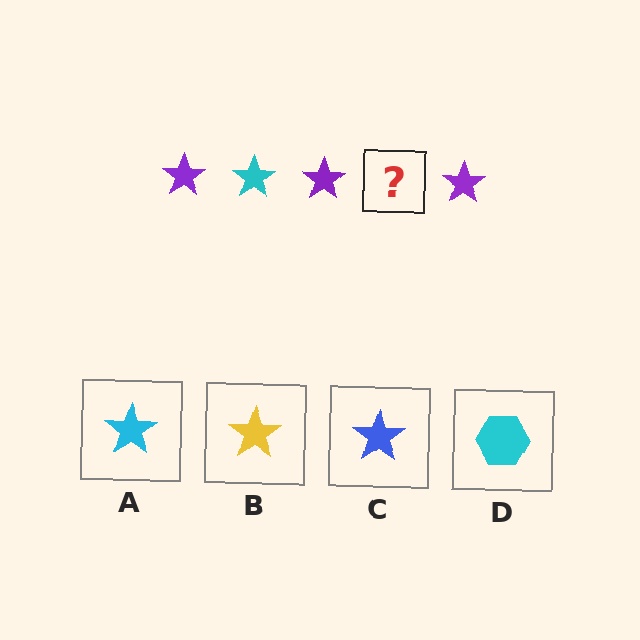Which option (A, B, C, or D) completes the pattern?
A.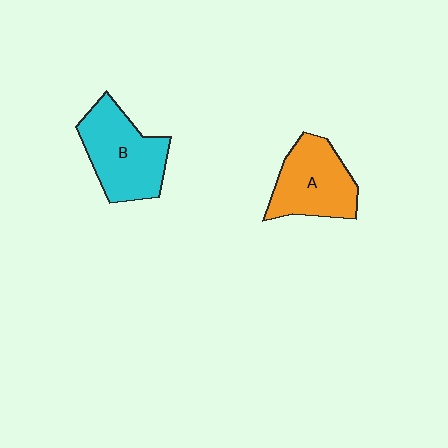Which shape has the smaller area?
Shape A (orange).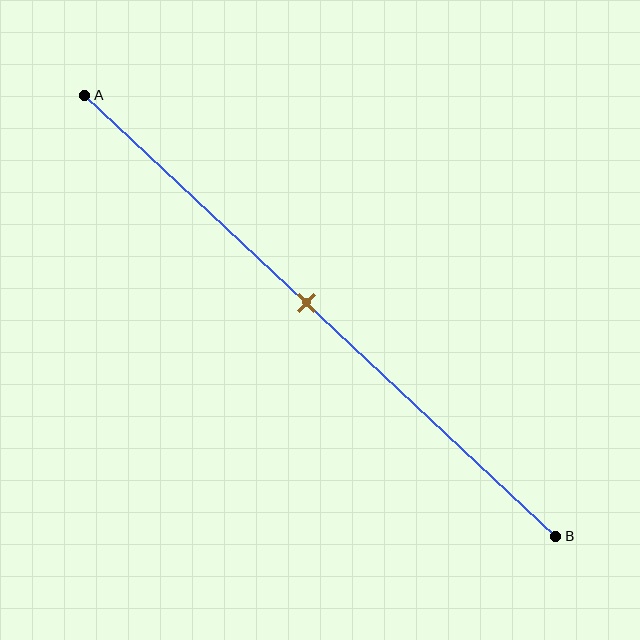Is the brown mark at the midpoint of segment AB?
Yes, the mark is approximately at the midpoint.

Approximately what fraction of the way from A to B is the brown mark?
The brown mark is approximately 45% of the way from A to B.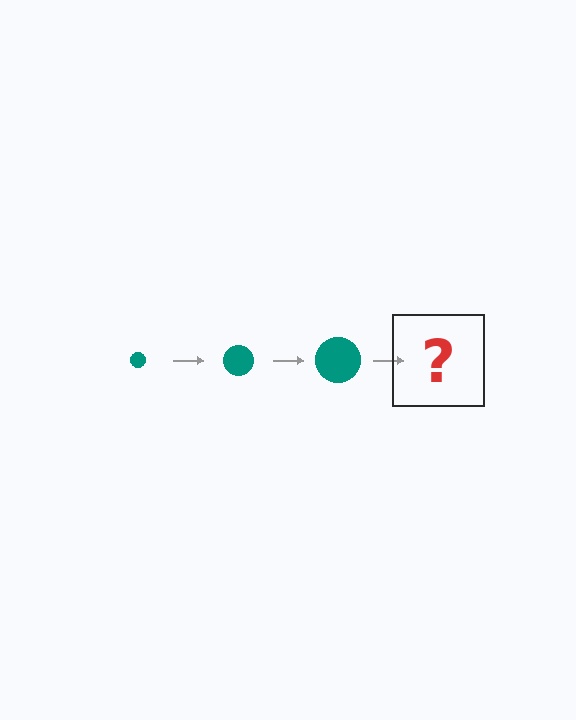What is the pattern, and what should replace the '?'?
The pattern is that the circle gets progressively larger each step. The '?' should be a teal circle, larger than the previous one.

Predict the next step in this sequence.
The next step is a teal circle, larger than the previous one.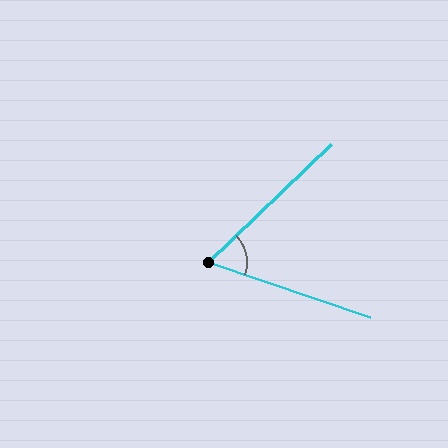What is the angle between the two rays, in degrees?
Approximately 62 degrees.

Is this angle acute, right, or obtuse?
It is acute.